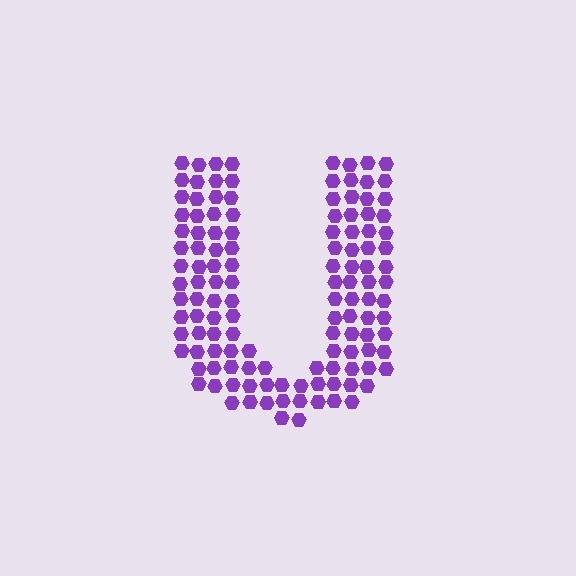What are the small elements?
The small elements are hexagons.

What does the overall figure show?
The overall figure shows the letter U.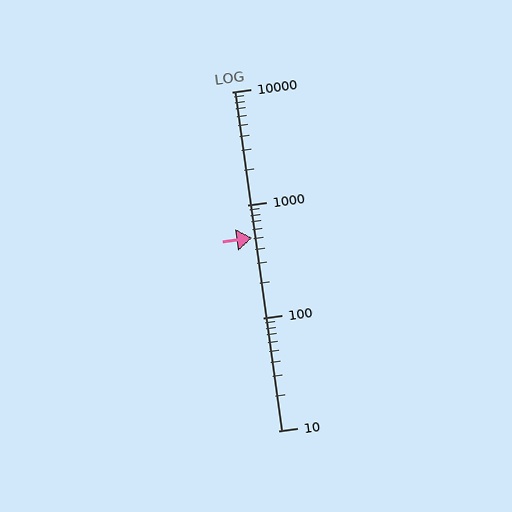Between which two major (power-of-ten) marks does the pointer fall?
The pointer is between 100 and 1000.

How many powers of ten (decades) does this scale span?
The scale spans 3 decades, from 10 to 10000.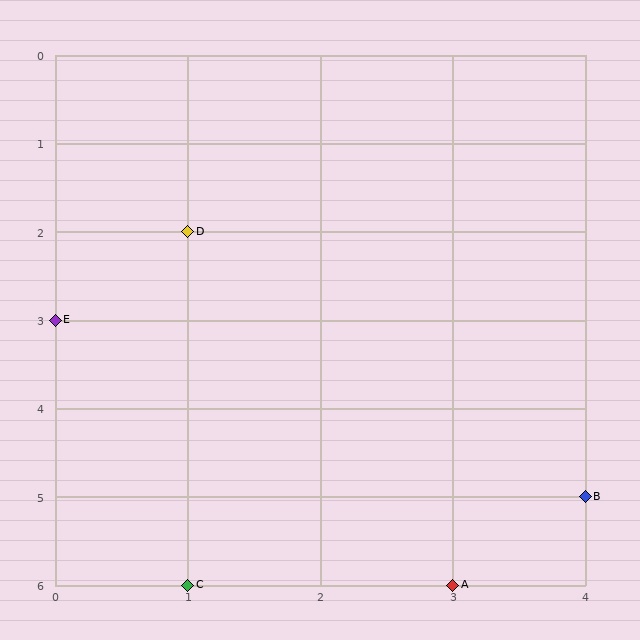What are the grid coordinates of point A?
Point A is at grid coordinates (3, 6).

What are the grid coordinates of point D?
Point D is at grid coordinates (1, 2).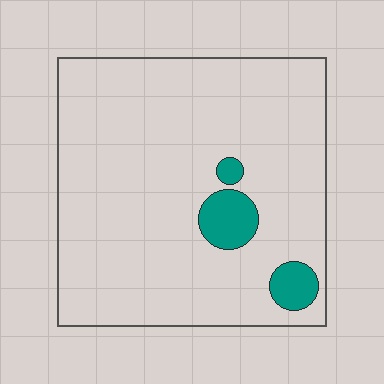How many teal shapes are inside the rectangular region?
3.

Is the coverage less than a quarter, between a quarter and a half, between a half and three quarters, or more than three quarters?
Less than a quarter.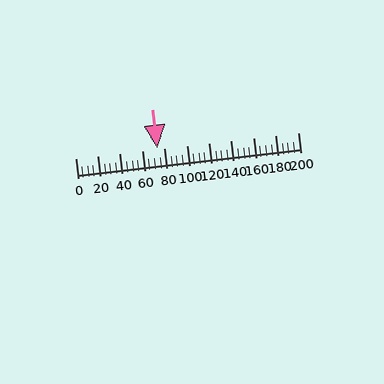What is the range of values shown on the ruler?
The ruler shows values from 0 to 200.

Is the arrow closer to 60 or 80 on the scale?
The arrow is closer to 80.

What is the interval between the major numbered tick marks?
The major tick marks are spaced 20 units apart.